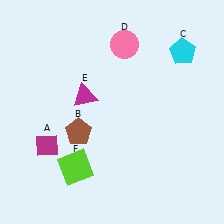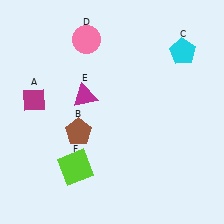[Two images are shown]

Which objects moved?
The objects that moved are: the magenta diamond (A), the pink circle (D).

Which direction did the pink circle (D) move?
The pink circle (D) moved left.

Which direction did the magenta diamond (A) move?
The magenta diamond (A) moved up.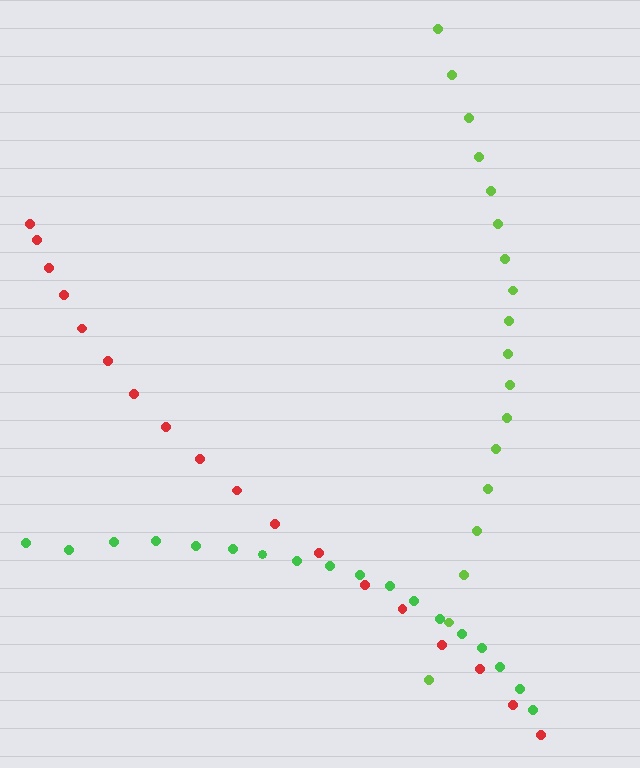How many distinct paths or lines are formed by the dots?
There are 3 distinct paths.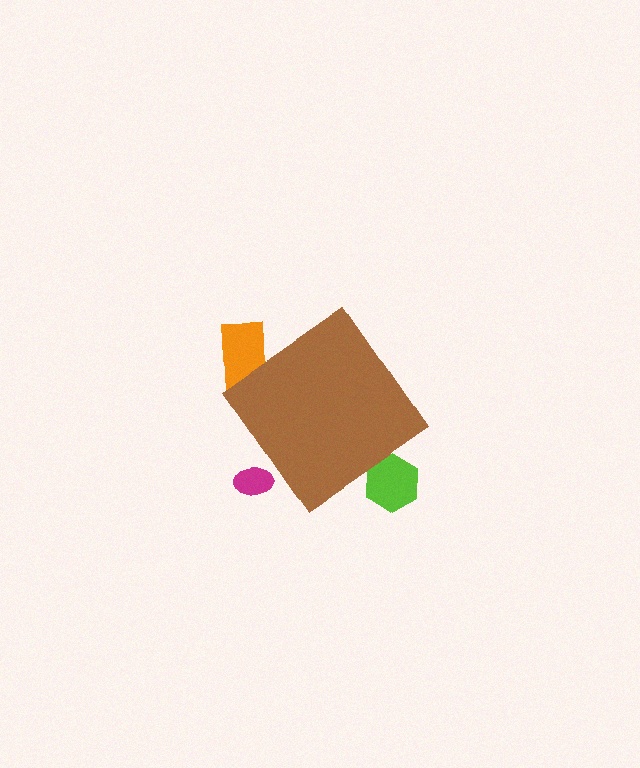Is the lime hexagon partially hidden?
Yes, the lime hexagon is partially hidden behind the brown diamond.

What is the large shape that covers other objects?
A brown diamond.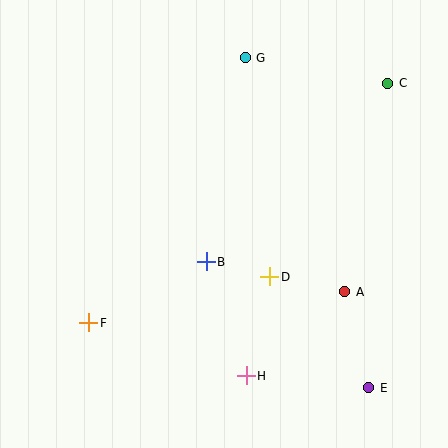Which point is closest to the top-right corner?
Point C is closest to the top-right corner.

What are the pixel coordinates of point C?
Point C is at (388, 83).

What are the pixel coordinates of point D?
Point D is at (270, 277).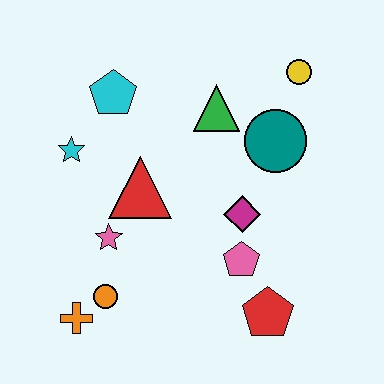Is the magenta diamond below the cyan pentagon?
Yes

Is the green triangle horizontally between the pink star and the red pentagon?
Yes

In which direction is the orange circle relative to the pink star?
The orange circle is below the pink star.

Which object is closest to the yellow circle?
The teal circle is closest to the yellow circle.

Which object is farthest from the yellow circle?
The orange cross is farthest from the yellow circle.